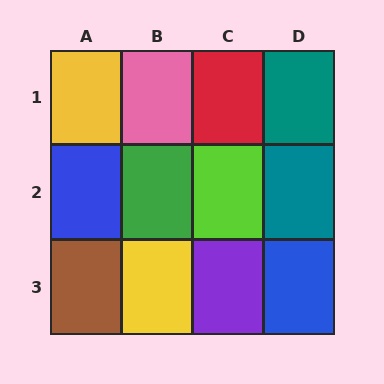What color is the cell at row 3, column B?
Yellow.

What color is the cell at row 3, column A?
Brown.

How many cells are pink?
1 cell is pink.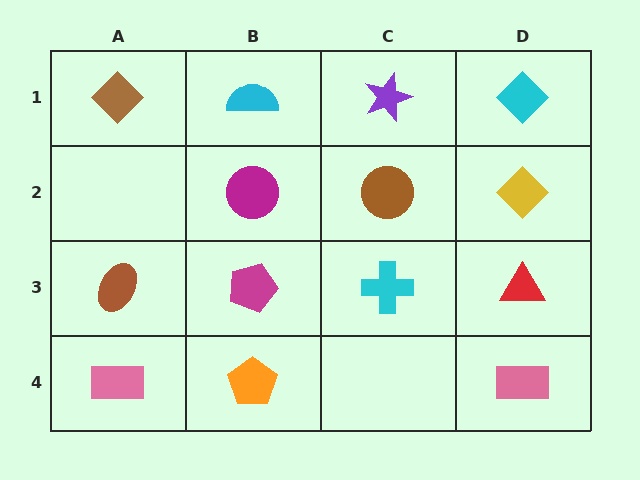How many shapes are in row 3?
4 shapes.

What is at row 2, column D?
A yellow diamond.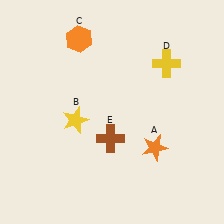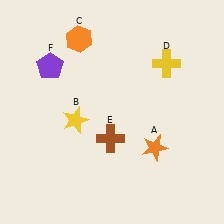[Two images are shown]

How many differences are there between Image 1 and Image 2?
There is 1 difference between the two images.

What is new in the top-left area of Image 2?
A purple pentagon (F) was added in the top-left area of Image 2.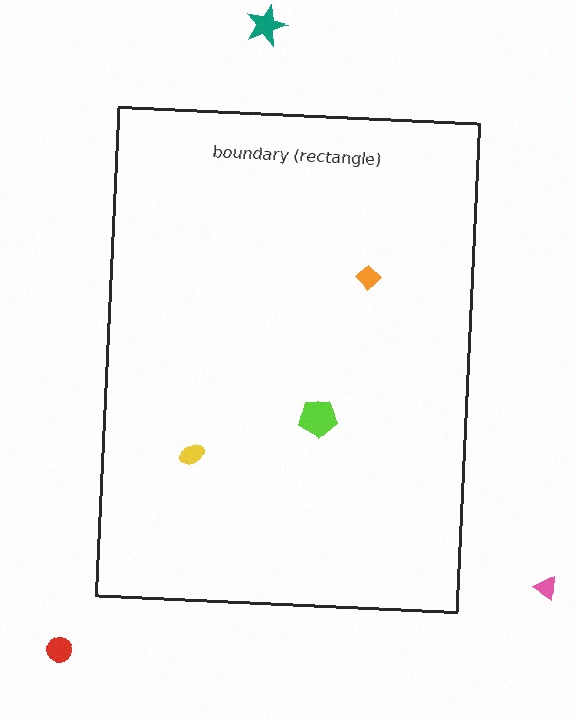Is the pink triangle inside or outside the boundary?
Outside.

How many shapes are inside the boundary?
3 inside, 3 outside.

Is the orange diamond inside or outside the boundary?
Inside.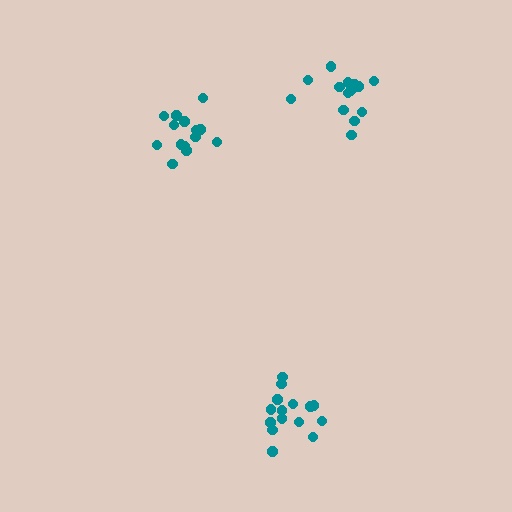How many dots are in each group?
Group 1: 14 dots, Group 2: 15 dots, Group 3: 14 dots (43 total).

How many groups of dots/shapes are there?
There are 3 groups.